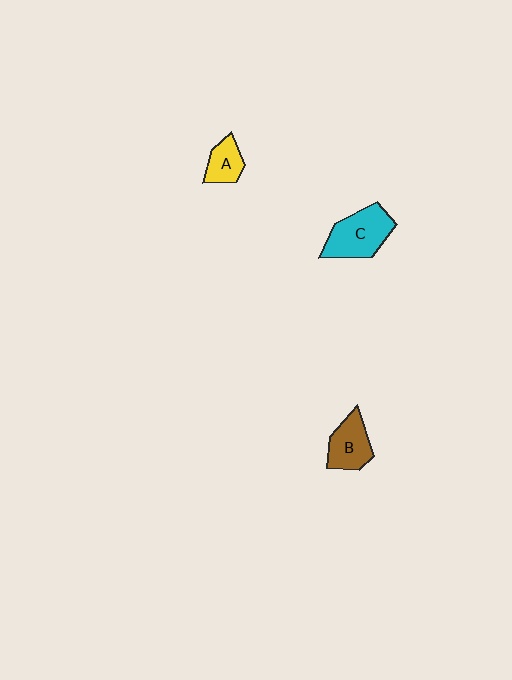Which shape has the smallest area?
Shape A (yellow).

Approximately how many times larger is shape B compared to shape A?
Approximately 1.5 times.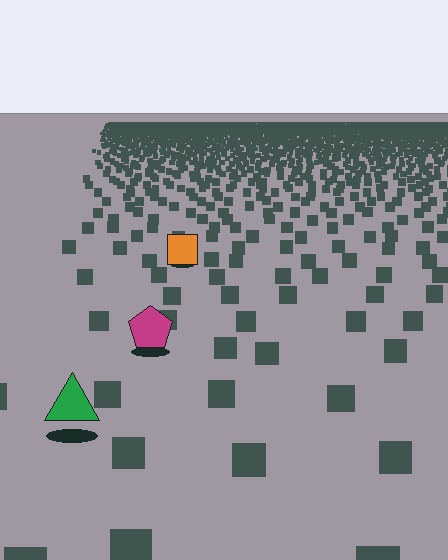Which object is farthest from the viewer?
The orange square is farthest from the viewer. It appears smaller and the ground texture around it is denser.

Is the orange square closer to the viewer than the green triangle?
No. The green triangle is closer — you can tell from the texture gradient: the ground texture is coarser near it.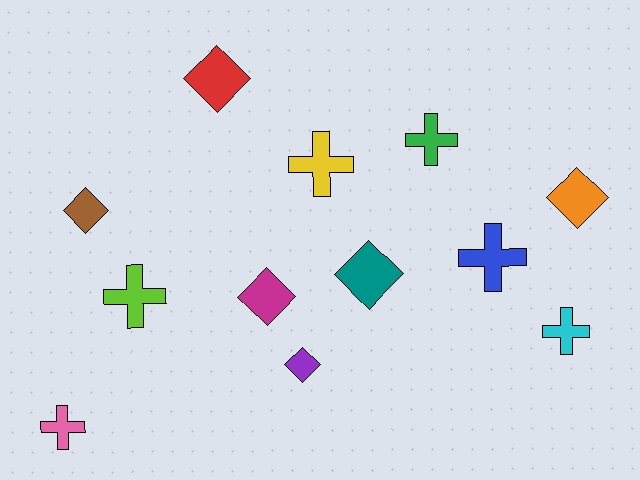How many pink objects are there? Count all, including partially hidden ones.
There is 1 pink object.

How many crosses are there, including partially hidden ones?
There are 6 crosses.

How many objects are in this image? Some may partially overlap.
There are 12 objects.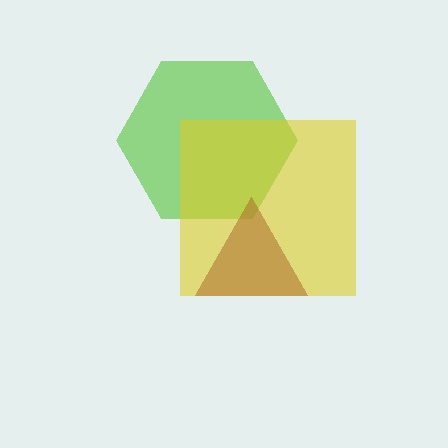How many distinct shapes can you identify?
There are 3 distinct shapes: a lime hexagon, a yellow square, a brown triangle.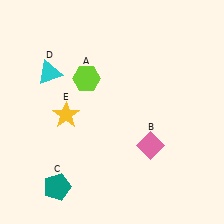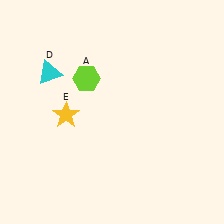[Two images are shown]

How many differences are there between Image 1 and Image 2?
There are 2 differences between the two images.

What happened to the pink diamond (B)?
The pink diamond (B) was removed in Image 2. It was in the bottom-right area of Image 1.